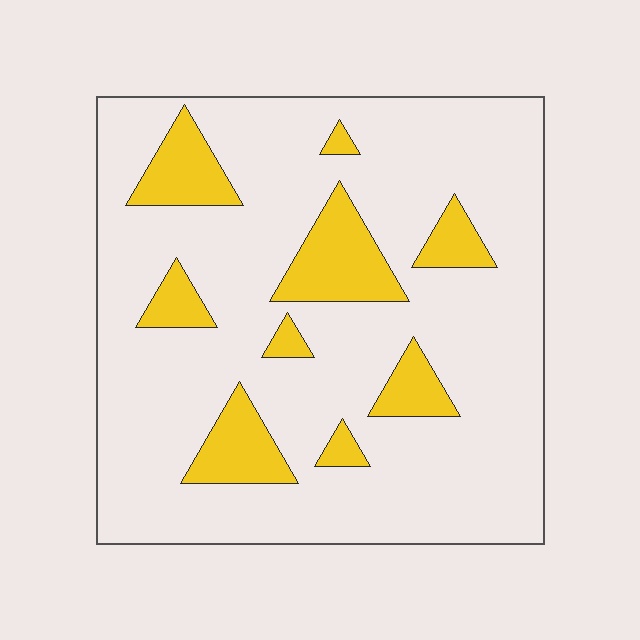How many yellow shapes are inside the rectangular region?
9.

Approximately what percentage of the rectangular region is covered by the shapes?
Approximately 15%.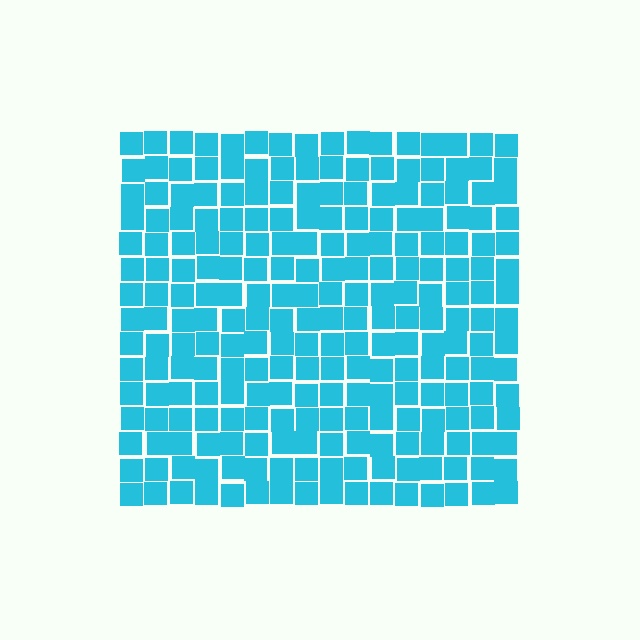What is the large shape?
The large shape is a square.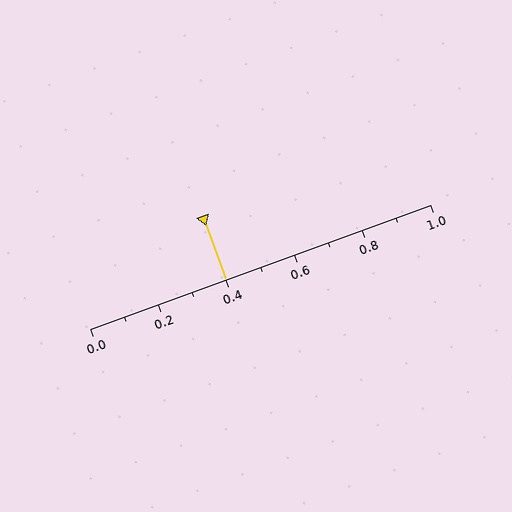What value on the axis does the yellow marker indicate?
The marker indicates approximately 0.4.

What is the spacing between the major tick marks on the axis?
The major ticks are spaced 0.2 apart.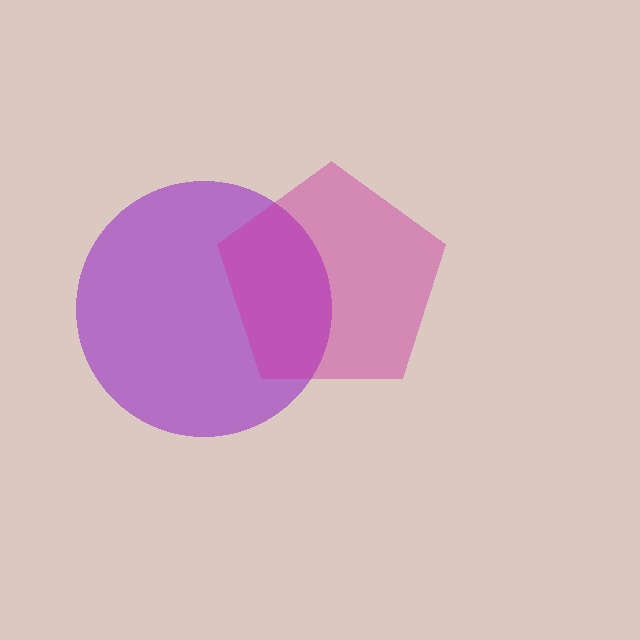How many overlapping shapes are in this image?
There are 2 overlapping shapes in the image.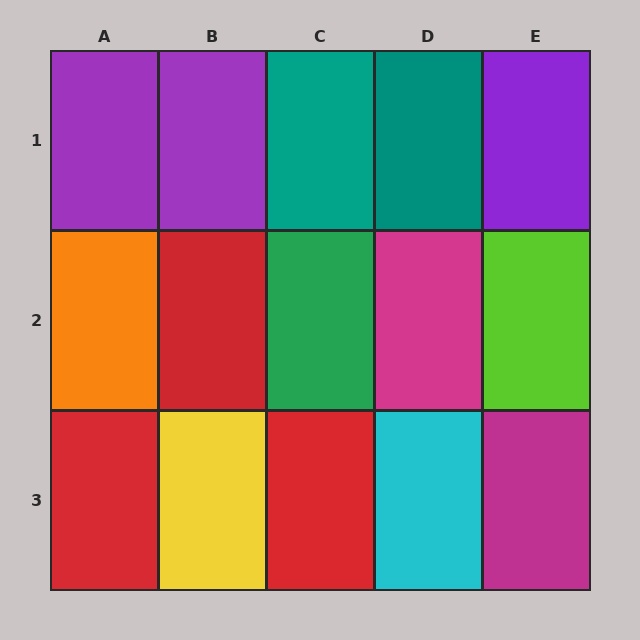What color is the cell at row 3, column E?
Magenta.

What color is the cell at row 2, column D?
Magenta.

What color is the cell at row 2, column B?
Red.